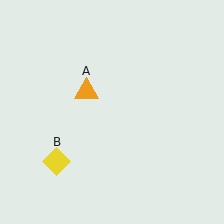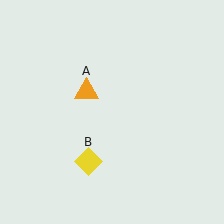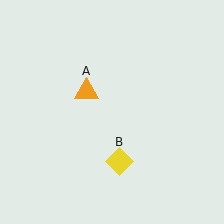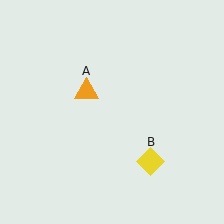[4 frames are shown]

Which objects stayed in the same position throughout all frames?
Orange triangle (object A) remained stationary.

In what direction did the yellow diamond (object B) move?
The yellow diamond (object B) moved right.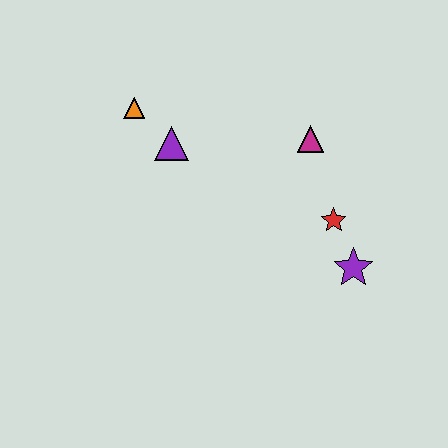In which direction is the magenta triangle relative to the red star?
The magenta triangle is above the red star.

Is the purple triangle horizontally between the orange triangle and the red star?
Yes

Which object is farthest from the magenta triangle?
The orange triangle is farthest from the magenta triangle.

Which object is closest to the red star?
The purple star is closest to the red star.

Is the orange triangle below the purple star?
No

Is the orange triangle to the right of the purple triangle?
No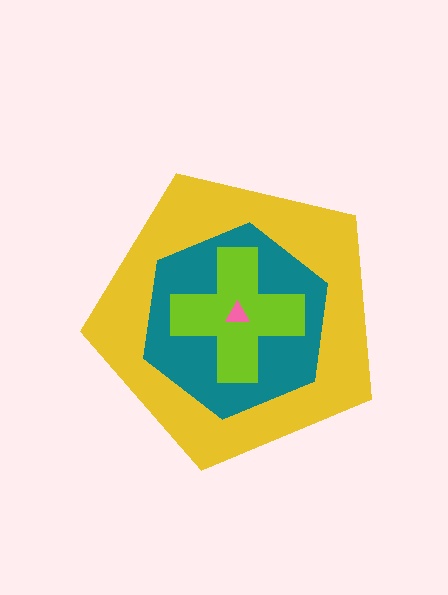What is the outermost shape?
The yellow pentagon.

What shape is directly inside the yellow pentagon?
The teal hexagon.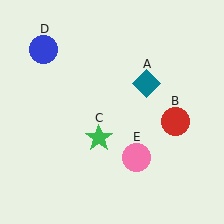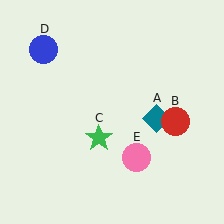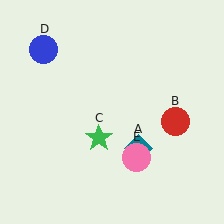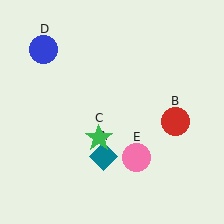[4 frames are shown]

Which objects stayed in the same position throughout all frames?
Red circle (object B) and green star (object C) and blue circle (object D) and pink circle (object E) remained stationary.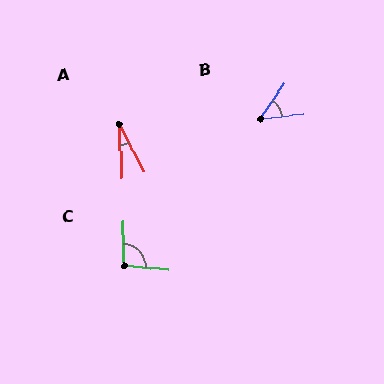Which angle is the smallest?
A, at approximately 25 degrees.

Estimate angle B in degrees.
Approximately 51 degrees.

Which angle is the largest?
C, at approximately 97 degrees.